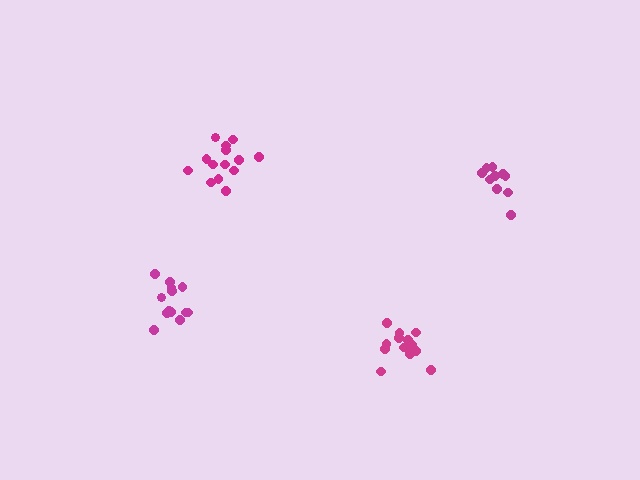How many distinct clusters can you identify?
There are 4 distinct clusters.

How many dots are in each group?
Group 1: 15 dots, Group 2: 13 dots, Group 3: 11 dots, Group 4: 13 dots (52 total).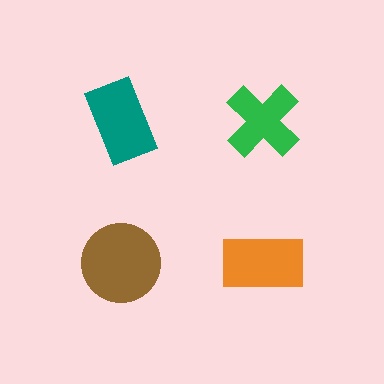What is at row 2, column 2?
An orange rectangle.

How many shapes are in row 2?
2 shapes.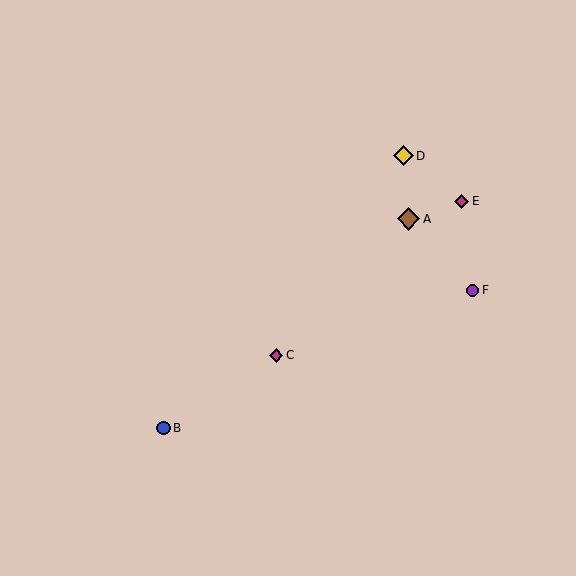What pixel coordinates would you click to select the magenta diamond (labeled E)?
Click at (462, 201) to select the magenta diamond E.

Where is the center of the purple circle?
The center of the purple circle is at (472, 290).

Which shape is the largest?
The brown diamond (labeled A) is the largest.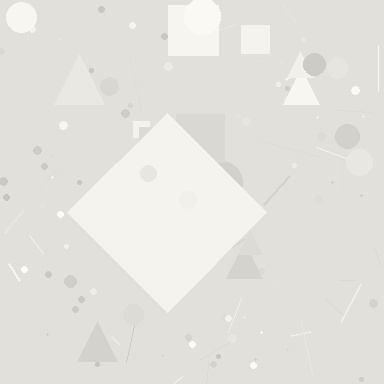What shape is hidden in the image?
A diamond is hidden in the image.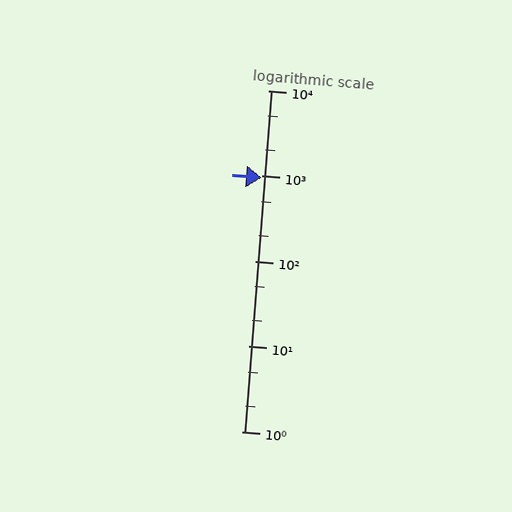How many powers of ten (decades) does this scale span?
The scale spans 4 decades, from 1 to 10000.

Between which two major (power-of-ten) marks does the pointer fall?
The pointer is between 100 and 1000.